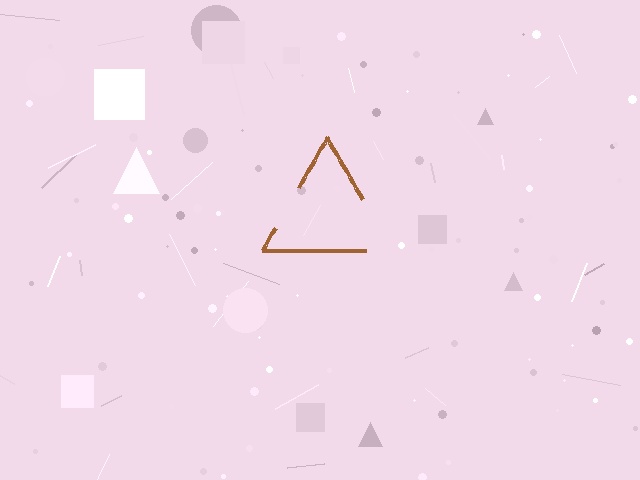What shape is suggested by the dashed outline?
The dashed outline suggests a triangle.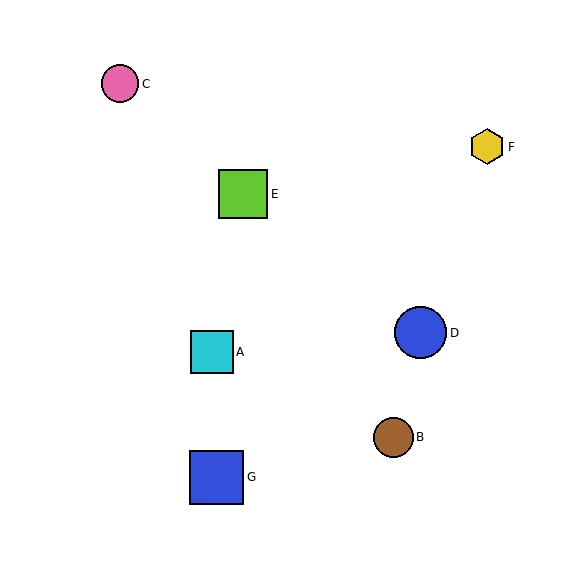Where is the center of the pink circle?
The center of the pink circle is at (120, 84).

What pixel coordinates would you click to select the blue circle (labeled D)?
Click at (421, 333) to select the blue circle D.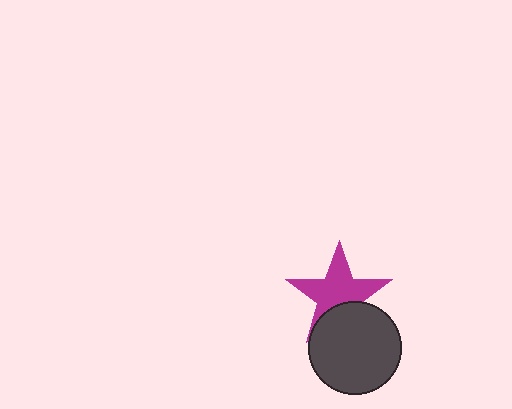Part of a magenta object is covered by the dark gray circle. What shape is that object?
It is a star.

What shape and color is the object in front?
The object in front is a dark gray circle.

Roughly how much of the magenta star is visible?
Most of it is visible (roughly 68%).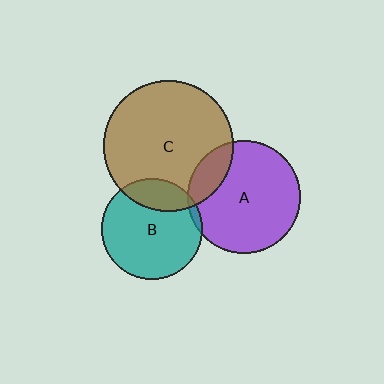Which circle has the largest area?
Circle C (brown).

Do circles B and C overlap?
Yes.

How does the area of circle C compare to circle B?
Approximately 1.7 times.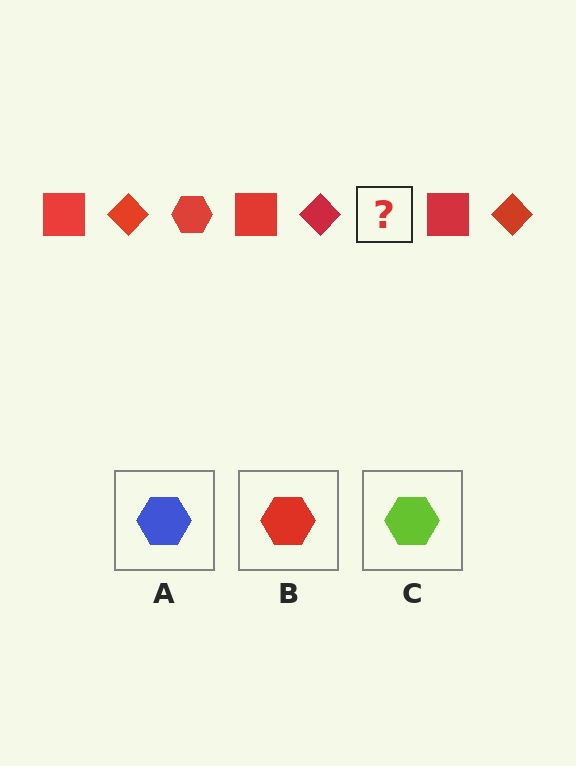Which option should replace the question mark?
Option B.